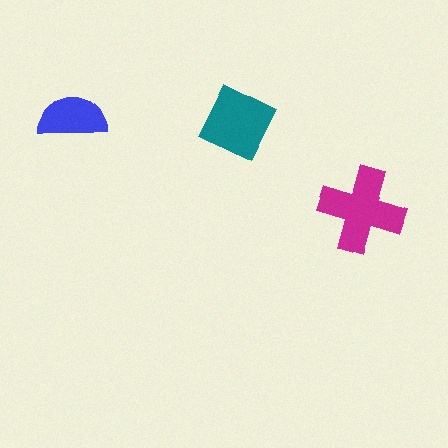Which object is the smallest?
The blue semicircle.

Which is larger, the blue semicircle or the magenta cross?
The magenta cross.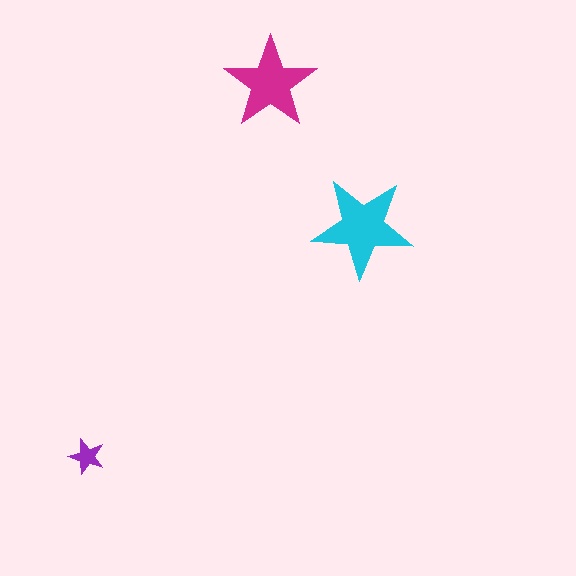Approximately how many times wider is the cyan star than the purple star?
About 3 times wider.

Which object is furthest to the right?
The cyan star is rightmost.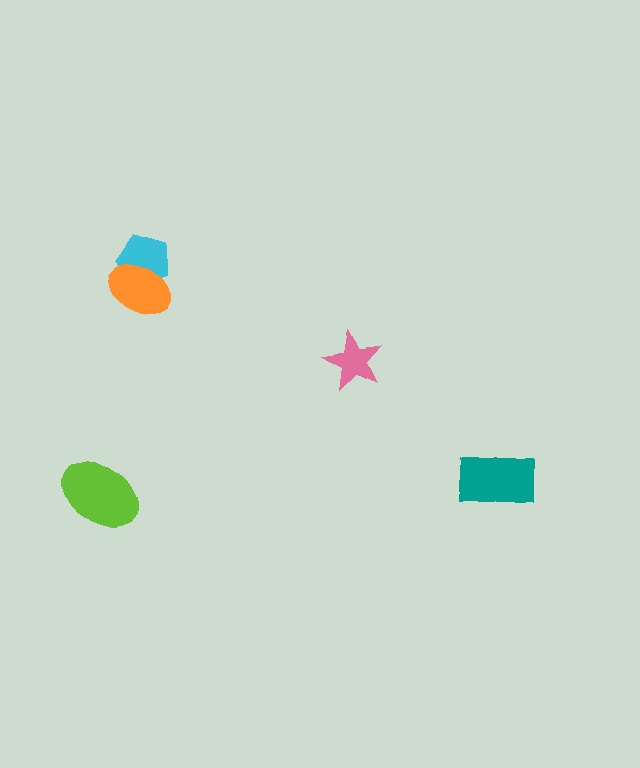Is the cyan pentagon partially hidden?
Yes, it is partially covered by another shape.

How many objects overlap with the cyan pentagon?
1 object overlaps with the cyan pentagon.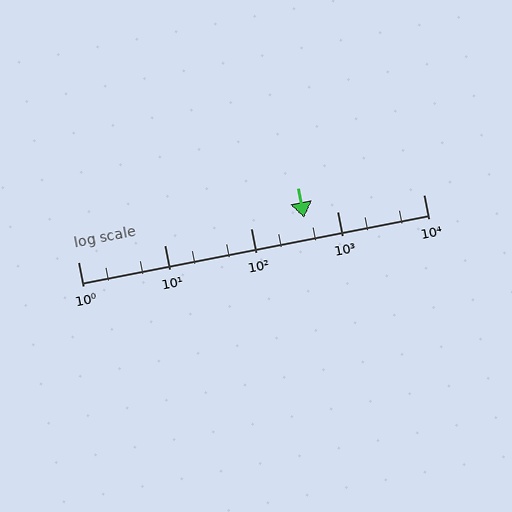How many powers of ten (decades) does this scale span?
The scale spans 4 decades, from 1 to 10000.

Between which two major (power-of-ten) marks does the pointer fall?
The pointer is between 100 and 1000.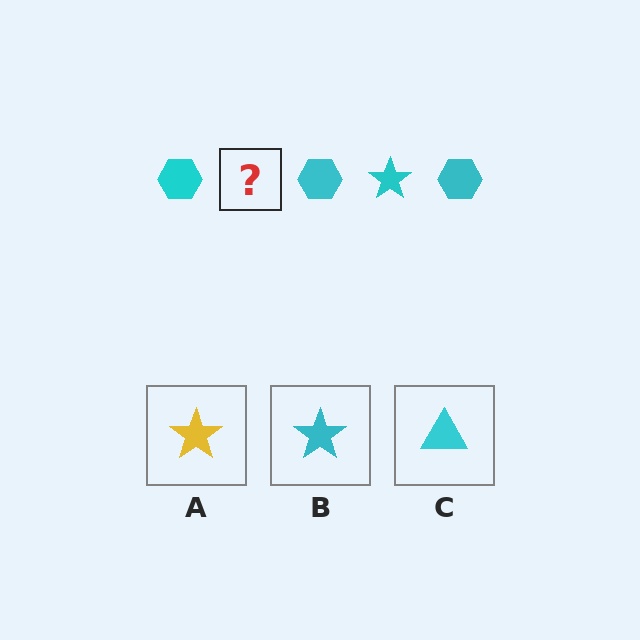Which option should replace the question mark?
Option B.